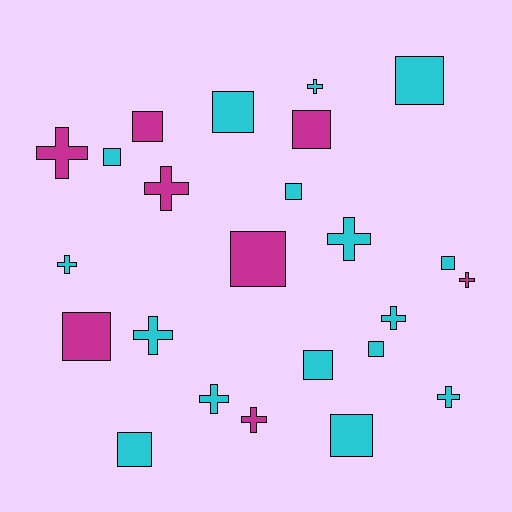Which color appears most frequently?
Cyan, with 16 objects.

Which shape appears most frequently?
Square, with 13 objects.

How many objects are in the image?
There are 24 objects.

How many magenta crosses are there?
There are 4 magenta crosses.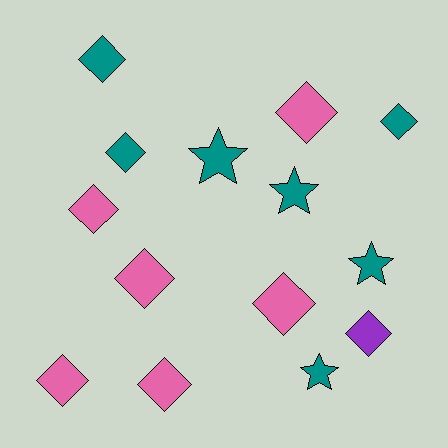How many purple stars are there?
There are no purple stars.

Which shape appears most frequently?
Diamond, with 10 objects.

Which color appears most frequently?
Teal, with 7 objects.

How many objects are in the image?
There are 14 objects.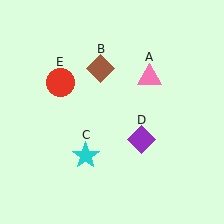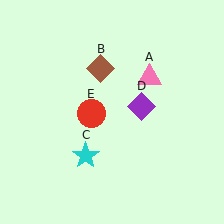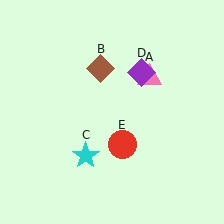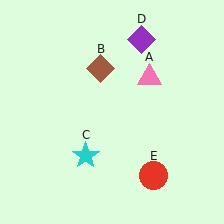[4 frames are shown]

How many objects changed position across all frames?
2 objects changed position: purple diamond (object D), red circle (object E).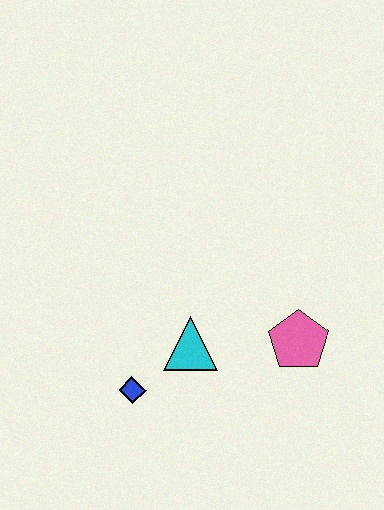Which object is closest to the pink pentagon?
The cyan triangle is closest to the pink pentagon.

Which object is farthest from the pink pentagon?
The blue diamond is farthest from the pink pentagon.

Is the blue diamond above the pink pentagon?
No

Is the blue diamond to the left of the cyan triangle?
Yes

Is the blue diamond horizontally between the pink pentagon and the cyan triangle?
No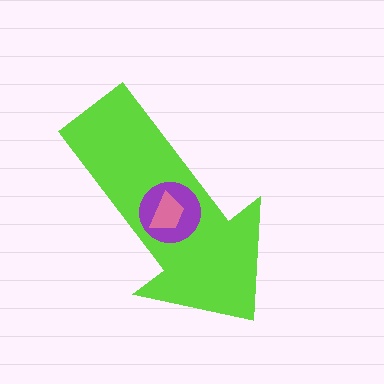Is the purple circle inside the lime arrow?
Yes.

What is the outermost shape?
The lime arrow.